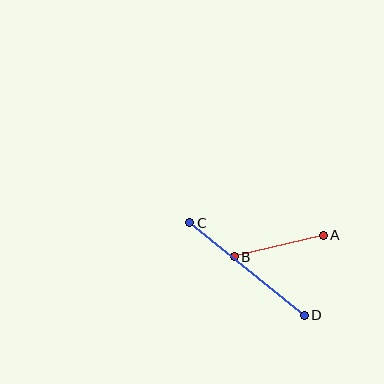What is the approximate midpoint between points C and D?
The midpoint is at approximately (247, 269) pixels.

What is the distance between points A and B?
The distance is approximately 92 pixels.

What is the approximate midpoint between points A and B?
The midpoint is at approximately (279, 246) pixels.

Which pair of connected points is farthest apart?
Points C and D are farthest apart.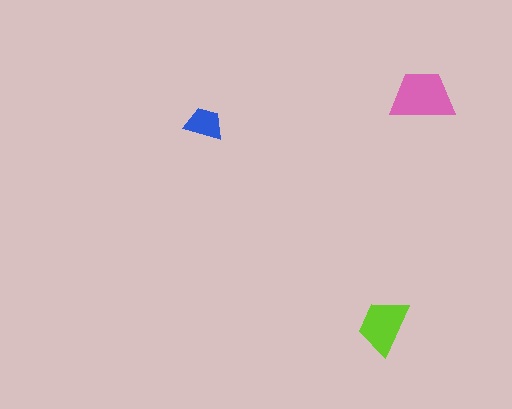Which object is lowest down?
The lime trapezoid is bottommost.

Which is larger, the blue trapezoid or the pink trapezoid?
The pink one.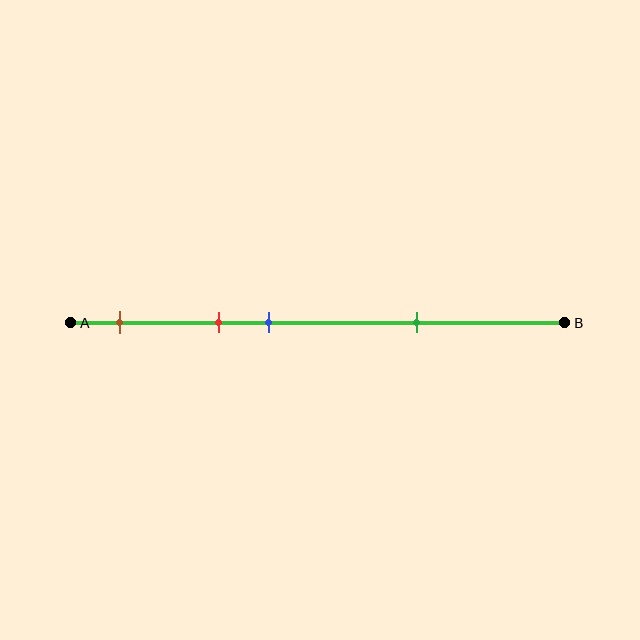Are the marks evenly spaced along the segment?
No, the marks are not evenly spaced.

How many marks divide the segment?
There are 4 marks dividing the segment.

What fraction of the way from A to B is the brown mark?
The brown mark is approximately 10% (0.1) of the way from A to B.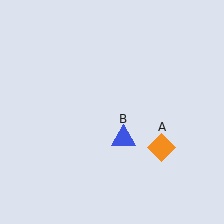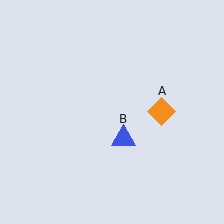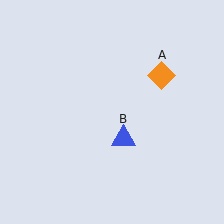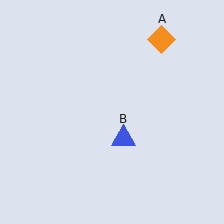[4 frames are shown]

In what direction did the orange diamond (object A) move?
The orange diamond (object A) moved up.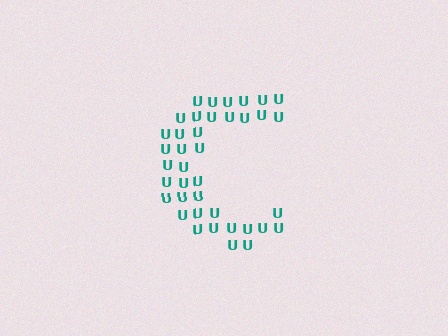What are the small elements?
The small elements are letter U's.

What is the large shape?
The large shape is the letter C.